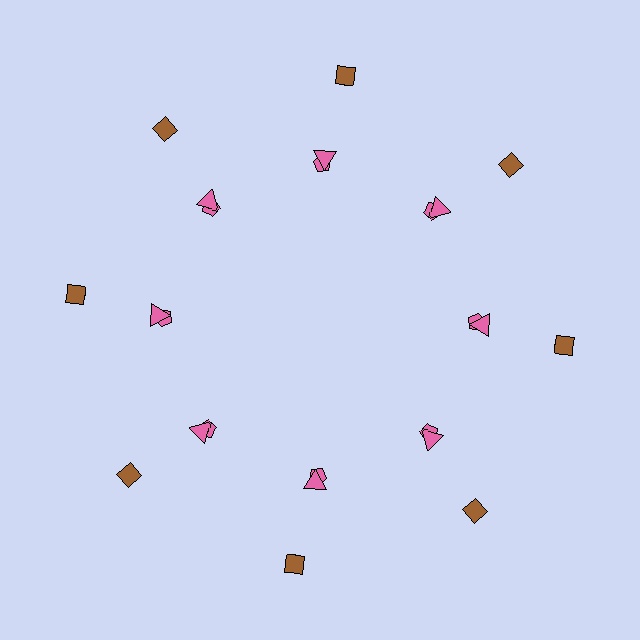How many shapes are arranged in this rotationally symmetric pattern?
There are 24 shapes, arranged in 8 groups of 3.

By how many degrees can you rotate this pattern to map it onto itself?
The pattern maps onto itself every 45 degrees of rotation.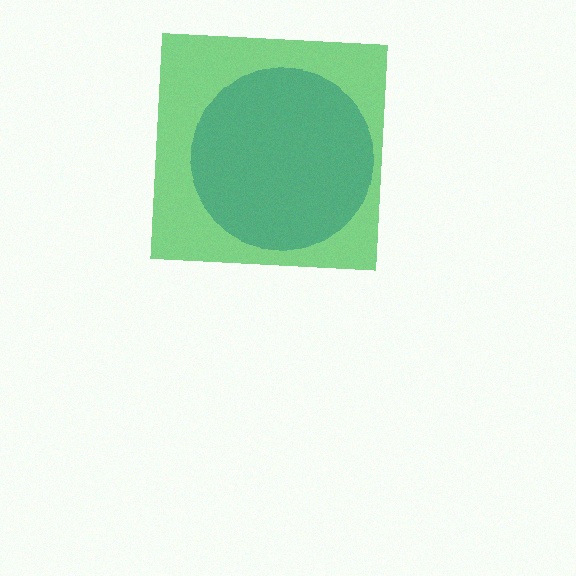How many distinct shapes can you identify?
There are 2 distinct shapes: a blue circle, a green square.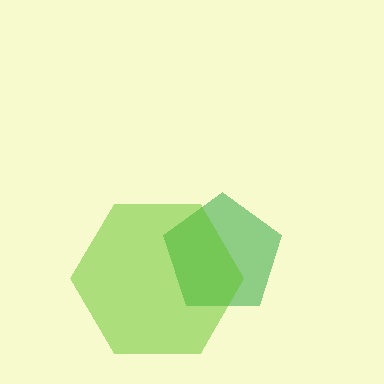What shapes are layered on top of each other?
The layered shapes are: a green pentagon, a lime hexagon.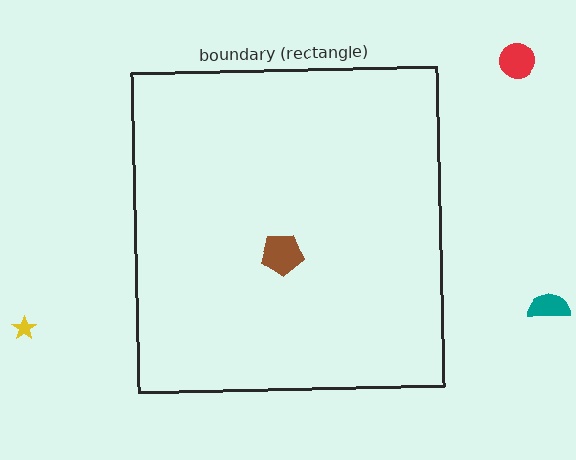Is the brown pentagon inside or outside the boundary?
Inside.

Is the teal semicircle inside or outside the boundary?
Outside.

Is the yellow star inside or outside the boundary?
Outside.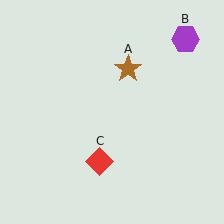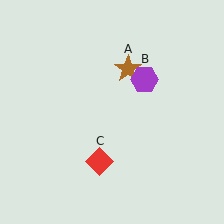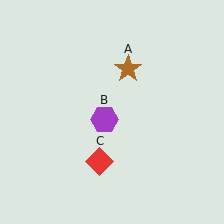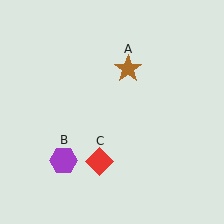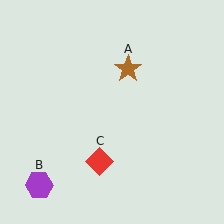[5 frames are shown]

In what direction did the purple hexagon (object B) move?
The purple hexagon (object B) moved down and to the left.